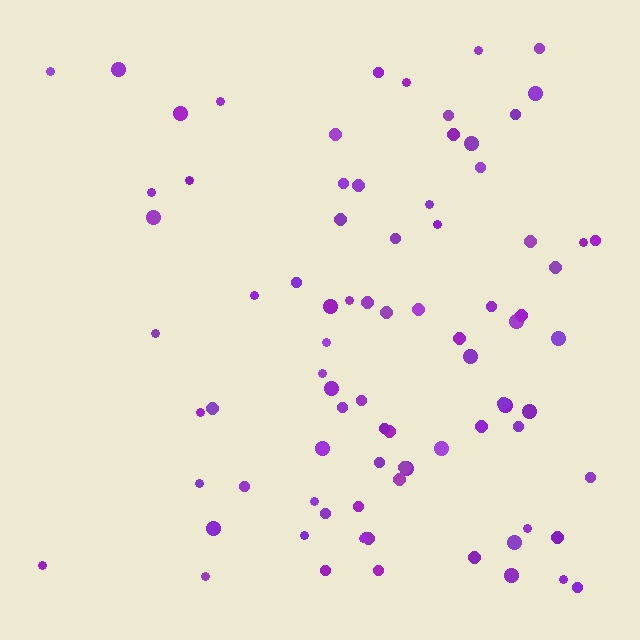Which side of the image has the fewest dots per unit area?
The left.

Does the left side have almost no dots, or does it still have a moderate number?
Still a moderate number, just noticeably fewer than the right.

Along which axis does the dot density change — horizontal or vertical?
Horizontal.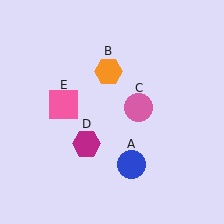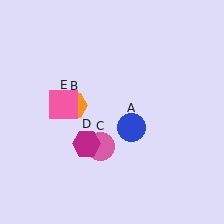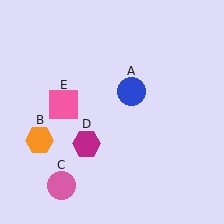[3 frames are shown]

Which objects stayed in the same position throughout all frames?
Magenta hexagon (object D) and pink square (object E) remained stationary.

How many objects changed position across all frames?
3 objects changed position: blue circle (object A), orange hexagon (object B), pink circle (object C).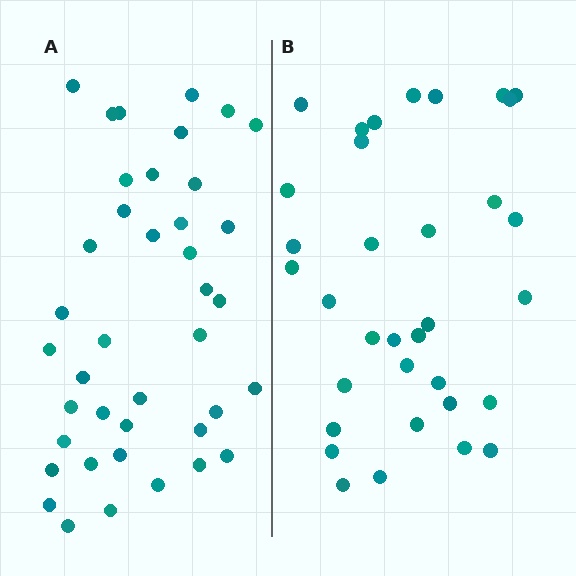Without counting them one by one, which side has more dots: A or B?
Region A (the left region) has more dots.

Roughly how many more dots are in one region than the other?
Region A has about 6 more dots than region B.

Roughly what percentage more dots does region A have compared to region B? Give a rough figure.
About 20% more.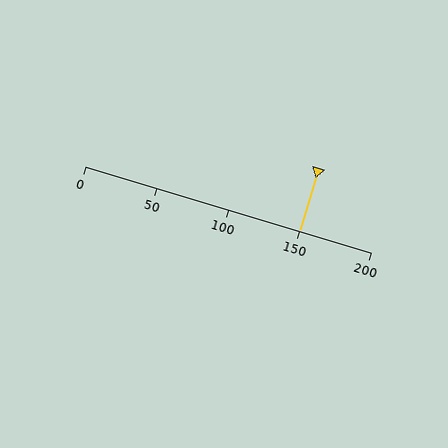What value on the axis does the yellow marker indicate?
The marker indicates approximately 150.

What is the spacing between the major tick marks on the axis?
The major ticks are spaced 50 apart.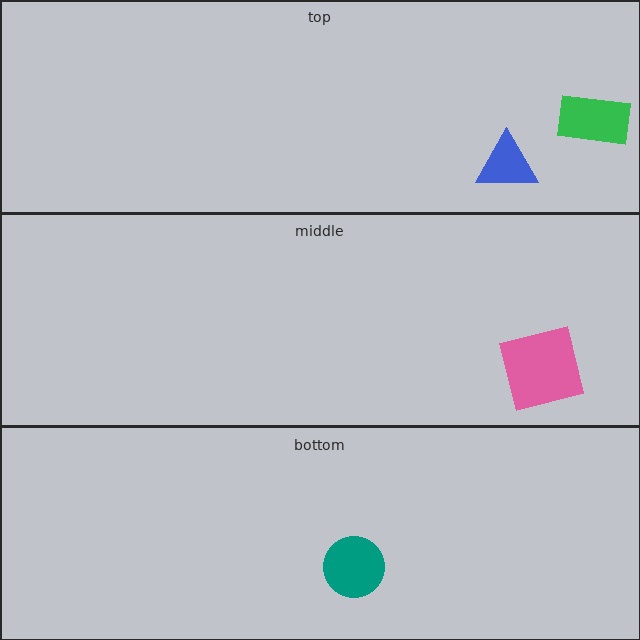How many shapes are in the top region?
2.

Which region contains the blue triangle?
The top region.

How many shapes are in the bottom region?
1.